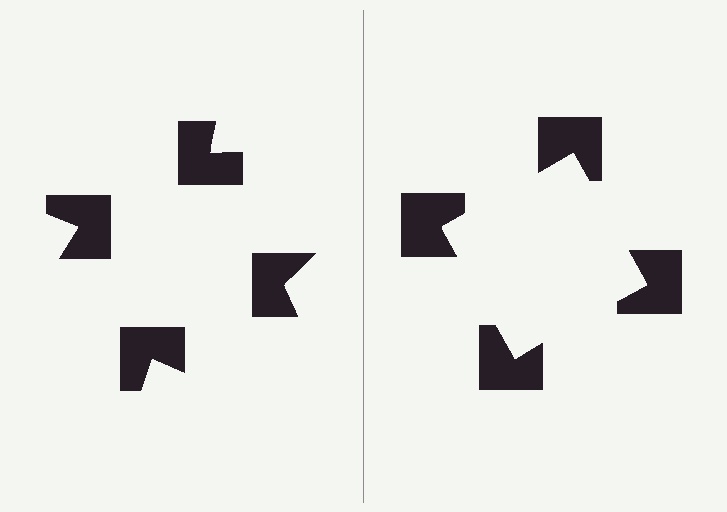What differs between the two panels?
The notched squares are positioned identically on both sides; only the wedge orientations differ. On the right they align to a square; on the left they are misaligned.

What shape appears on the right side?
An illusory square.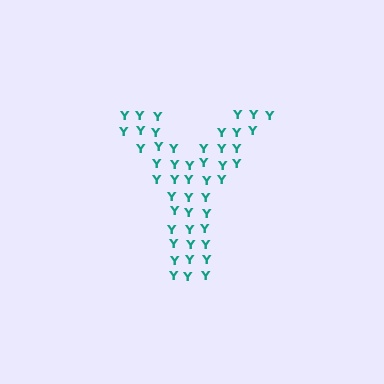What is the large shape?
The large shape is the letter Y.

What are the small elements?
The small elements are letter Y's.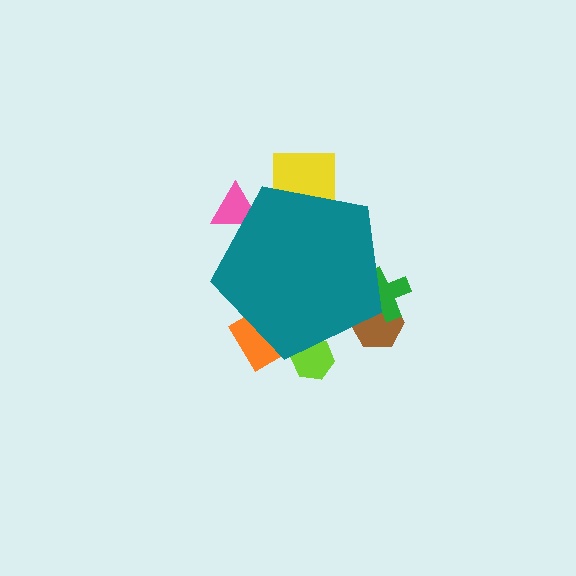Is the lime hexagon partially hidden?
Yes, the lime hexagon is partially hidden behind the teal pentagon.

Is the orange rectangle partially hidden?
Yes, the orange rectangle is partially hidden behind the teal pentagon.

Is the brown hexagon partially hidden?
Yes, the brown hexagon is partially hidden behind the teal pentagon.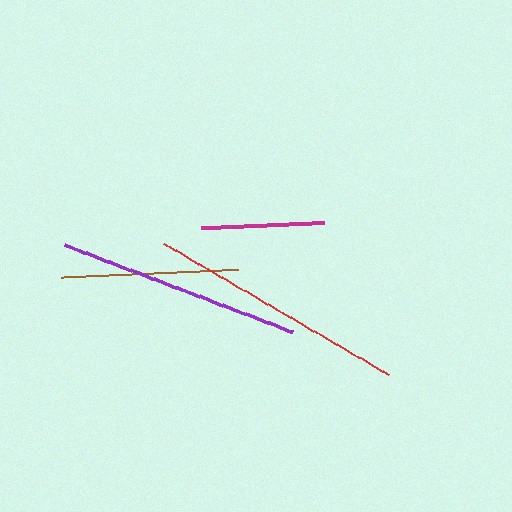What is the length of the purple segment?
The purple segment is approximately 244 pixels long.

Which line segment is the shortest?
The magenta line is the shortest at approximately 122 pixels.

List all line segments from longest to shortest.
From longest to shortest: red, purple, brown, magenta.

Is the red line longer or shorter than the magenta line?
The red line is longer than the magenta line.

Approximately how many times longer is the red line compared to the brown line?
The red line is approximately 1.5 times the length of the brown line.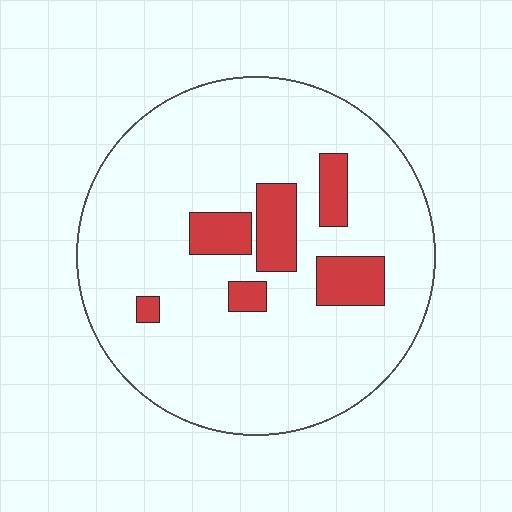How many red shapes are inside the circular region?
6.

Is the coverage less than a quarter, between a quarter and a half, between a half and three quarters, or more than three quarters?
Less than a quarter.